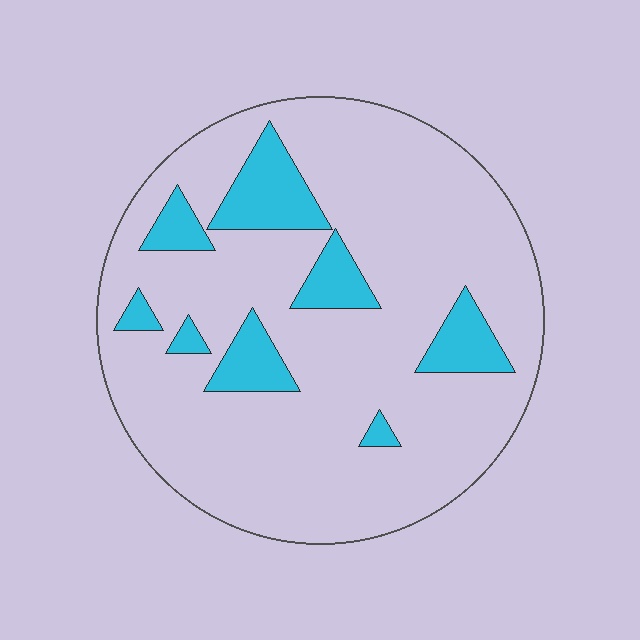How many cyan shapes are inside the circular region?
8.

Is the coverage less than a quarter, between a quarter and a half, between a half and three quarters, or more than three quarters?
Less than a quarter.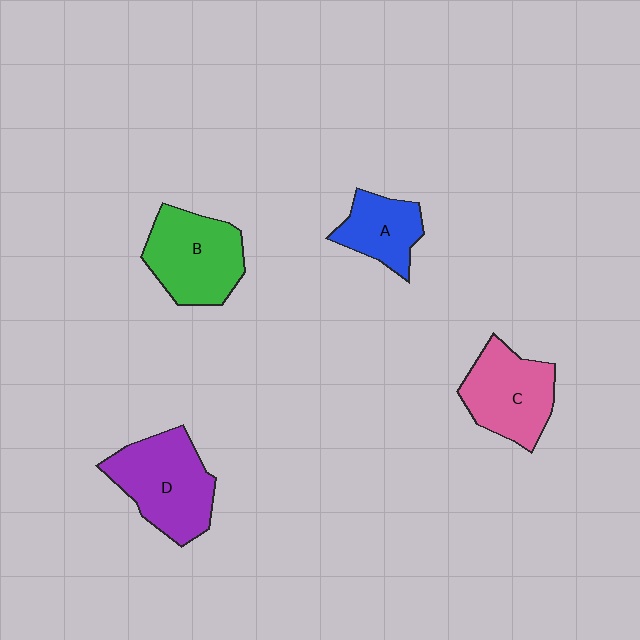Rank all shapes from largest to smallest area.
From largest to smallest: D (purple), B (green), C (pink), A (blue).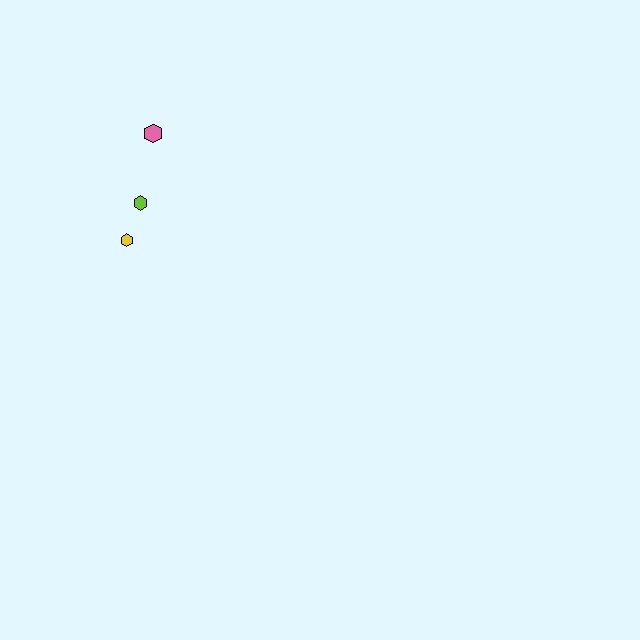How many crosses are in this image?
There are no crosses.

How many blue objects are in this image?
There are no blue objects.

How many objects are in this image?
There are 3 objects.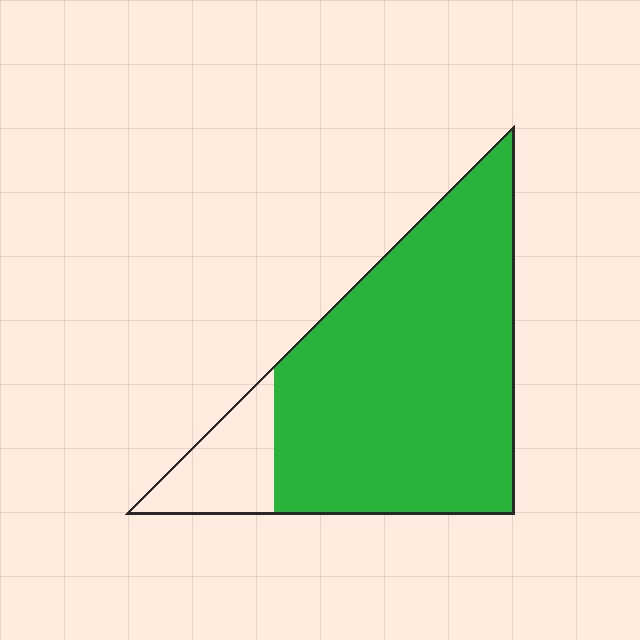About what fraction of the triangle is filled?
About five sixths (5/6).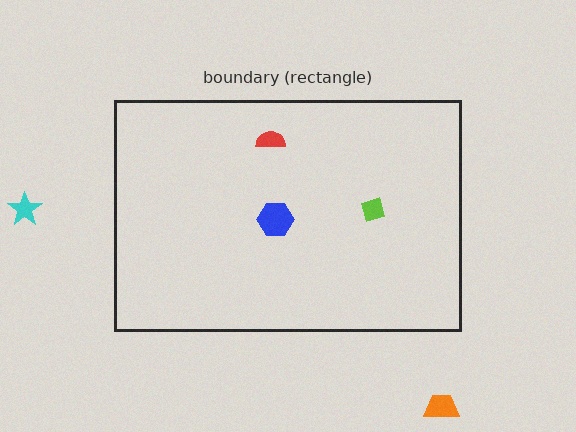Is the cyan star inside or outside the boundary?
Outside.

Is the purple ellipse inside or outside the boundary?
Inside.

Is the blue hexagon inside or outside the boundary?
Inside.